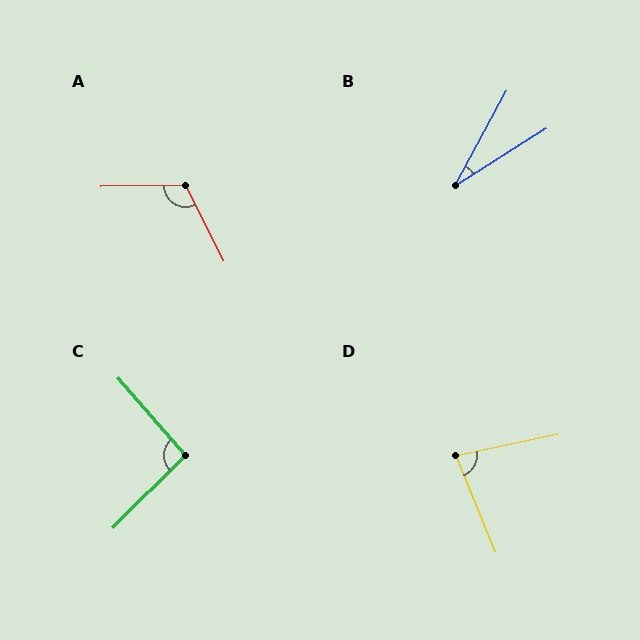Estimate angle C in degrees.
Approximately 94 degrees.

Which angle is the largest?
A, at approximately 115 degrees.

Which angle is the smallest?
B, at approximately 29 degrees.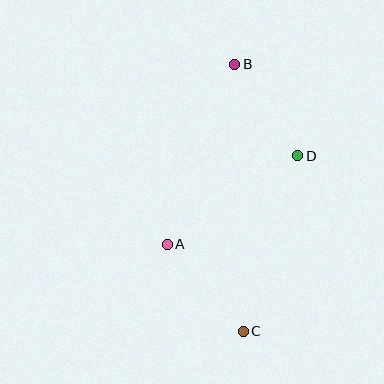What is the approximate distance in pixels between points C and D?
The distance between C and D is approximately 183 pixels.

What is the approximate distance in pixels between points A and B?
The distance between A and B is approximately 192 pixels.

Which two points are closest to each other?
Points B and D are closest to each other.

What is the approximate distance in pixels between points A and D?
The distance between A and D is approximately 157 pixels.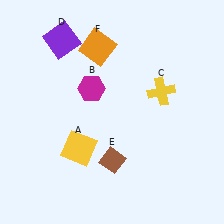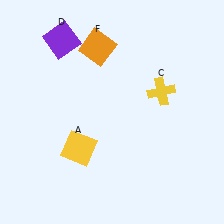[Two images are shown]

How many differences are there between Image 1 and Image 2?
There are 2 differences between the two images.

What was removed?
The magenta hexagon (B), the brown diamond (E) were removed in Image 2.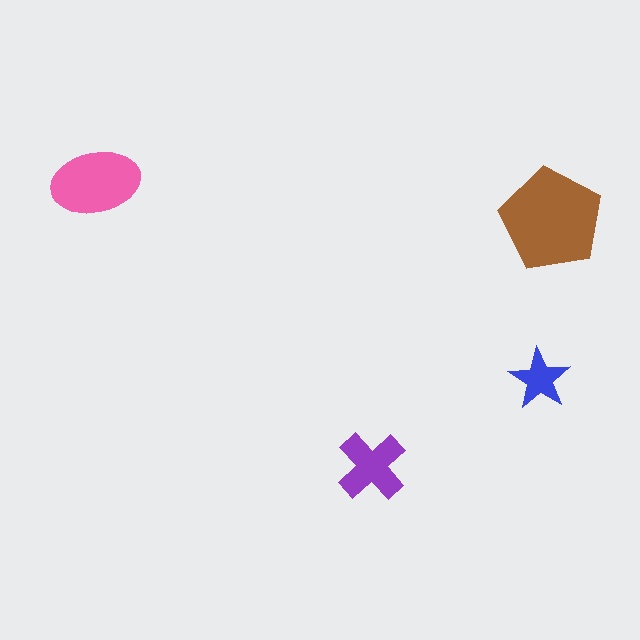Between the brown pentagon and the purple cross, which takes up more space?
The brown pentagon.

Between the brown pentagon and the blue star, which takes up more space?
The brown pentagon.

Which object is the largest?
The brown pentagon.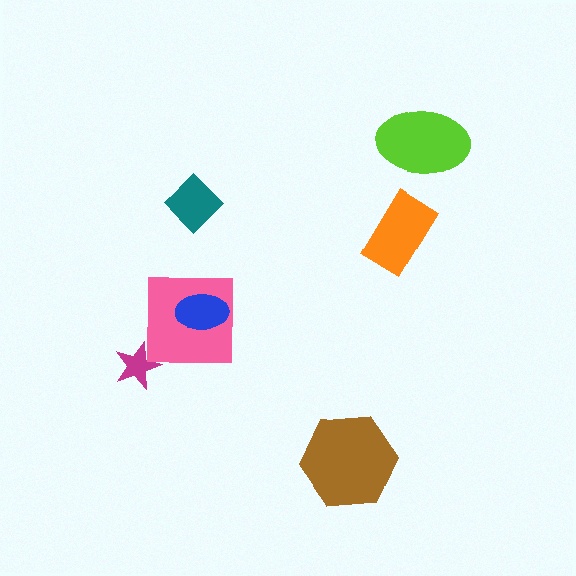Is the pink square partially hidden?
Yes, it is partially covered by another shape.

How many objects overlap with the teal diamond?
0 objects overlap with the teal diamond.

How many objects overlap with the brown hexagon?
0 objects overlap with the brown hexagon.